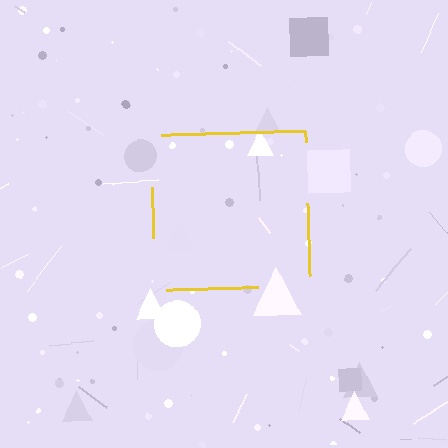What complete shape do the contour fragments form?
The contour fragments form a square.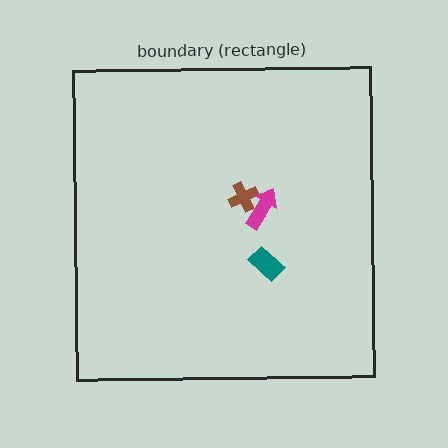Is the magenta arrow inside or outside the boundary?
Inside.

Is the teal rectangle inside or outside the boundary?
Inside.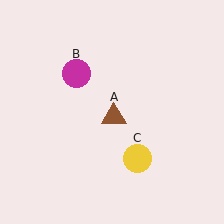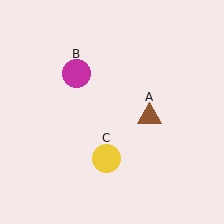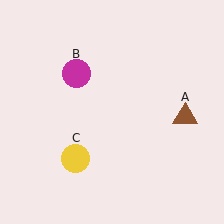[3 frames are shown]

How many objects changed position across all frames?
2 objects changed position: brown triangle (object A), yellow circle (object C).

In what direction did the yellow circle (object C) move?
The yellow circle (object C) moved left.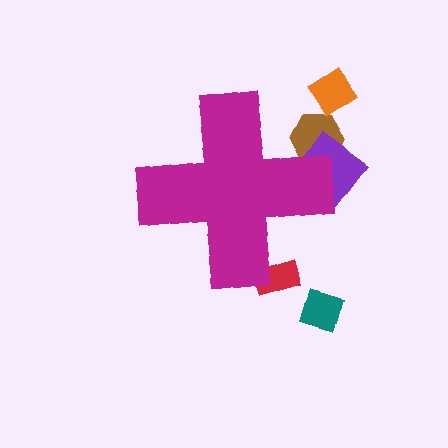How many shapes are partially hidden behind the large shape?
3 shapes are partially hidden.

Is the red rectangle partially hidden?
Yes, the red rectangle is partially hidden behind the magenta cross.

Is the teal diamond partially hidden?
No, the teal diamond is fully visible.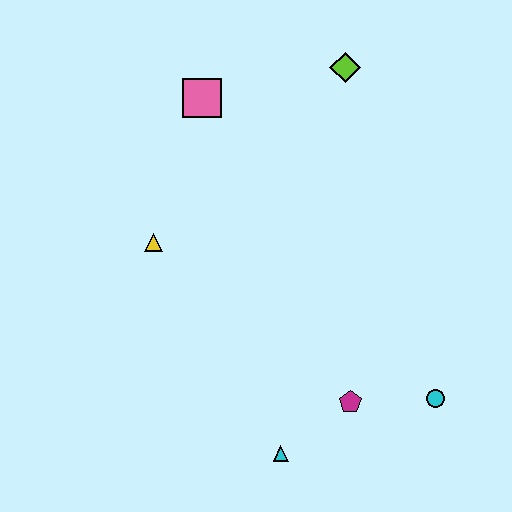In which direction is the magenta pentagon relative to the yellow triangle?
The magenta pentagon is to the right of the yellow triangle.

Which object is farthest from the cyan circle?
The pink square is farthest from the cyan circle.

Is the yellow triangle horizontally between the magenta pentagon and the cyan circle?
No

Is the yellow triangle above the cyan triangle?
Yes